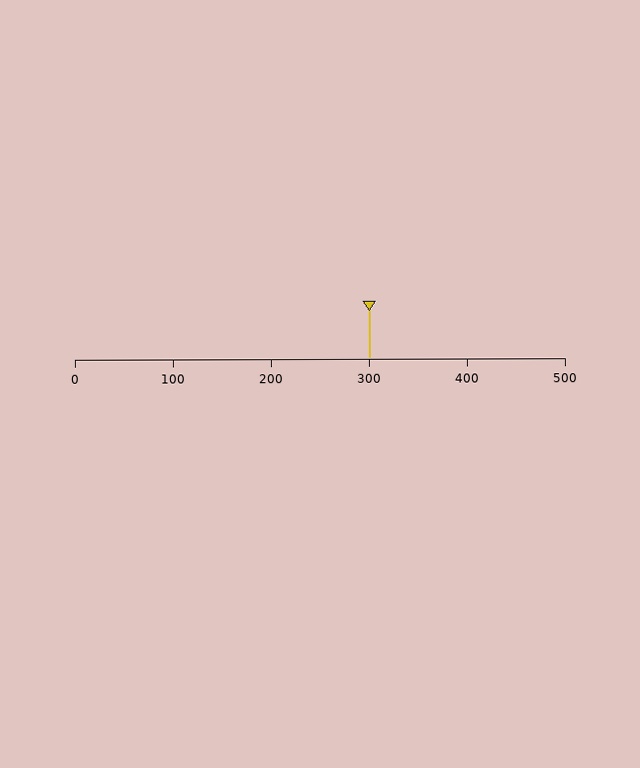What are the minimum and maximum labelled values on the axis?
The axis runs from 0 to 500.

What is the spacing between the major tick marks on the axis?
The major ticks are spaced 100 apart.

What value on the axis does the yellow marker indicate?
The marker indicates approximately 300.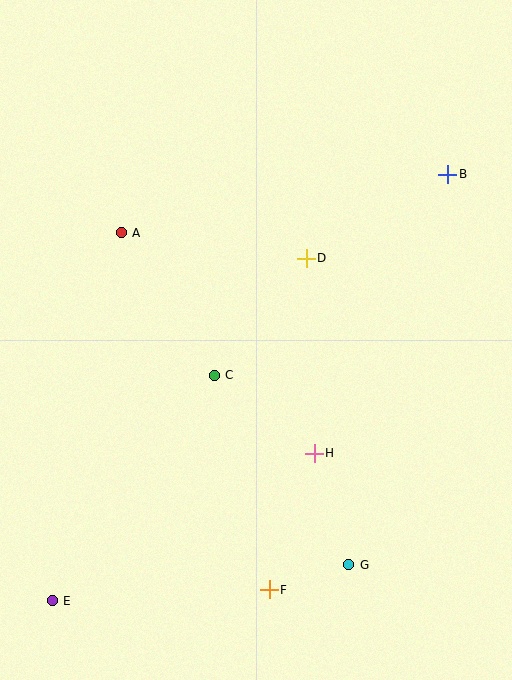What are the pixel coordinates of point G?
Point G is at (349, 565).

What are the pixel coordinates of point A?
Point A is at (121, 233).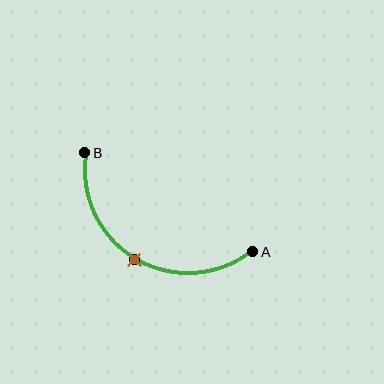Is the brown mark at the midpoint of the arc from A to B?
Yes. The brown mark lies on the arc at equal arc-length from both A and B — it is the arc midpoint.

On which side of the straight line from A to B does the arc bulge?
The arc bulges below the straight line connecting A and B.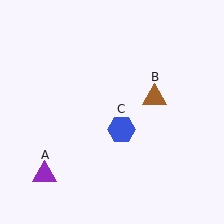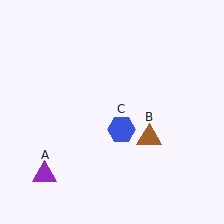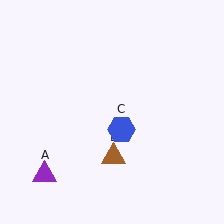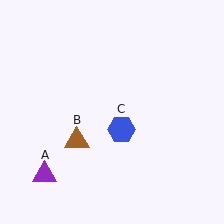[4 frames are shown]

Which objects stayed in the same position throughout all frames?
Purple triangle (object A) and blue hexagon (object C) remained stationary.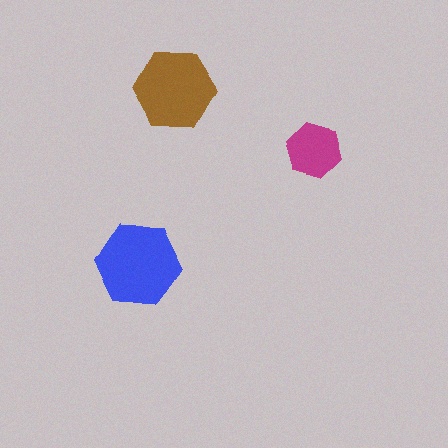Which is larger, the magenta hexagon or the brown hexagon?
The brown one.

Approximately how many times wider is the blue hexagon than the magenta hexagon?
About 1.5 times wider.